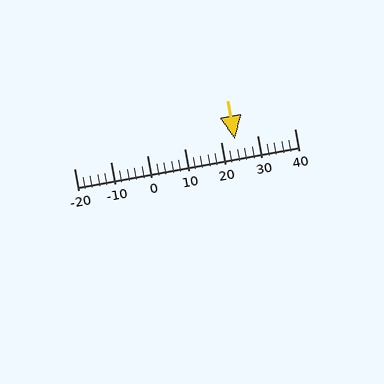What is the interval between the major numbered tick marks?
The major tick marks are spaced 10 units apart.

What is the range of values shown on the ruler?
The ruler shows values from -20 to 40.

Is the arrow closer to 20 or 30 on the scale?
The arrow is closer to 20.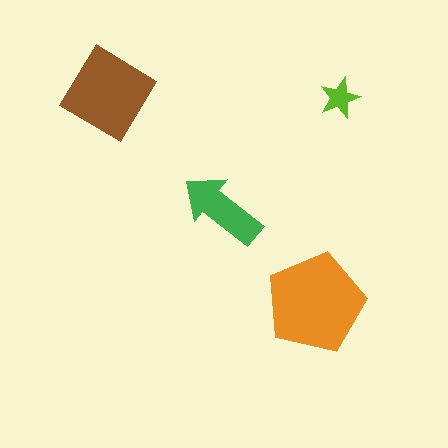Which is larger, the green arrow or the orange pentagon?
The orange pentagon.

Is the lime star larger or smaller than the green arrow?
Smaller.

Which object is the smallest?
The lime star.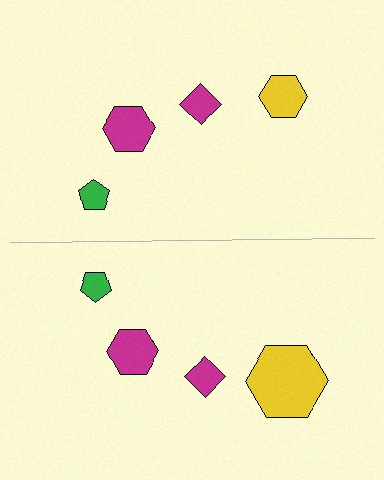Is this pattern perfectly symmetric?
No, the pattern is not perfectly symmetric. The yellow hexagon on the bottom side has a different size than its mirror counterpart.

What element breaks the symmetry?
The yellow hexagon on the bottom side has a different size than its mirror counterpart.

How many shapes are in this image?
There are 8 shapes in this image.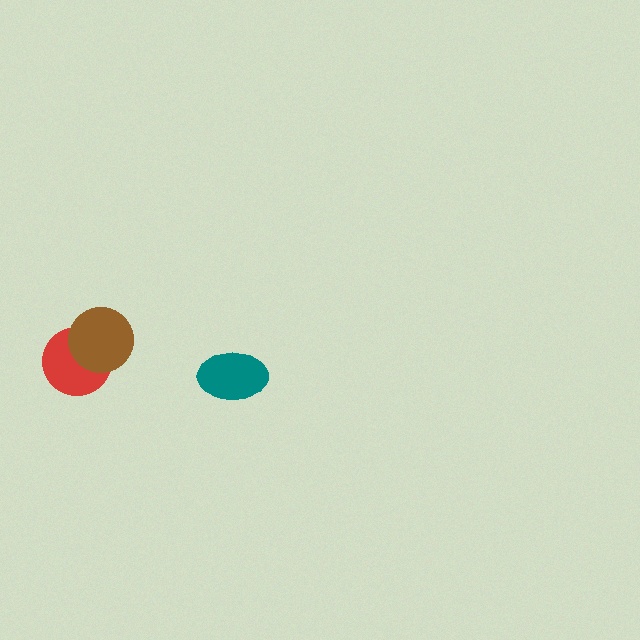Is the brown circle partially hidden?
No, no other shape covers it.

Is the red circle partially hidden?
Yes, it is partially covered by another shape.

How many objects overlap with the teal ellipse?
0 objects overlap with the teal ellipse.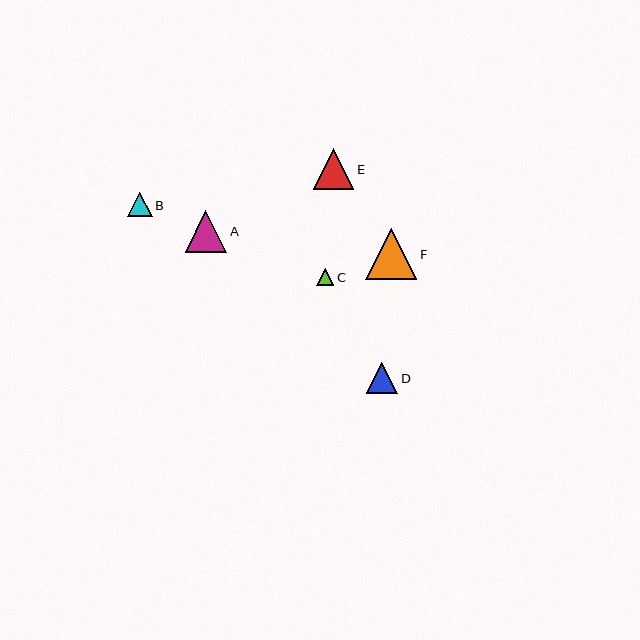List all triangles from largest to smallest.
From largest to smallest: F, A, E, D, B, C.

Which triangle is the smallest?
Triangle C is the smallest with a size of approximately 17 pixels.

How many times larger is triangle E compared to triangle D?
Triangle E is approximately 1.3 times the size of triangle D.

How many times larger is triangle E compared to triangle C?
Triangle E is approximately 2.4 times the size of triangle C.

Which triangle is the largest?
Triangle F is the largest with a size of approximately 51 pixels.